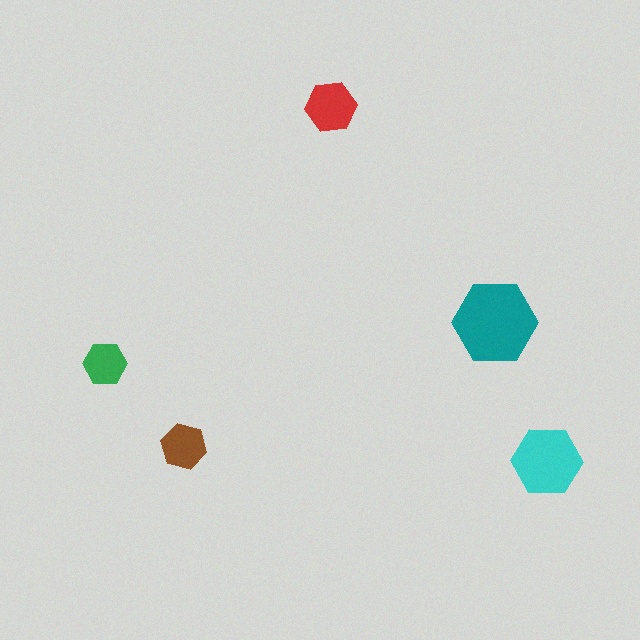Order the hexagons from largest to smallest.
the teal one, the cyan one, the red one, the brown one, the green one.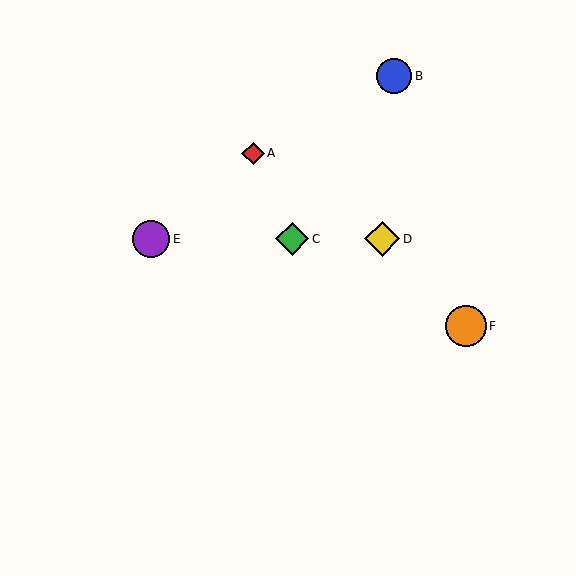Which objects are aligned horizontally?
Objects C, D, E are aligned horizontally.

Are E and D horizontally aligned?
Yes, both are at y≈239.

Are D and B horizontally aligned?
No, D is at y≈239 and B is at y≈76.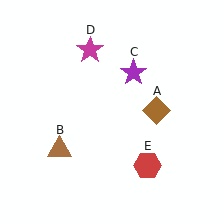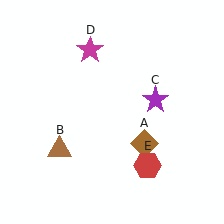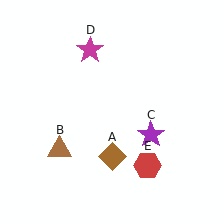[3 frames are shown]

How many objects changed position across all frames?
2 objects changed position: brown diamond (object A), purple star (object C).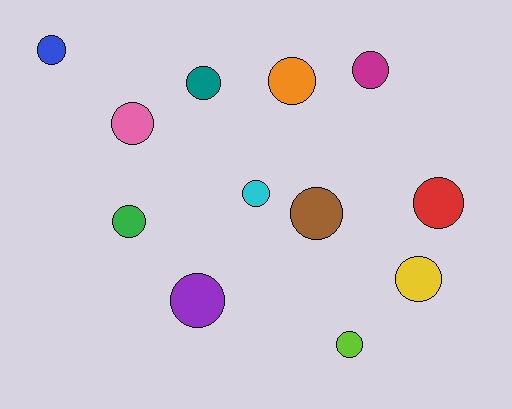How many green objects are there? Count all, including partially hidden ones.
There is 1 green object.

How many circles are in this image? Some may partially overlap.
There are 12 circles.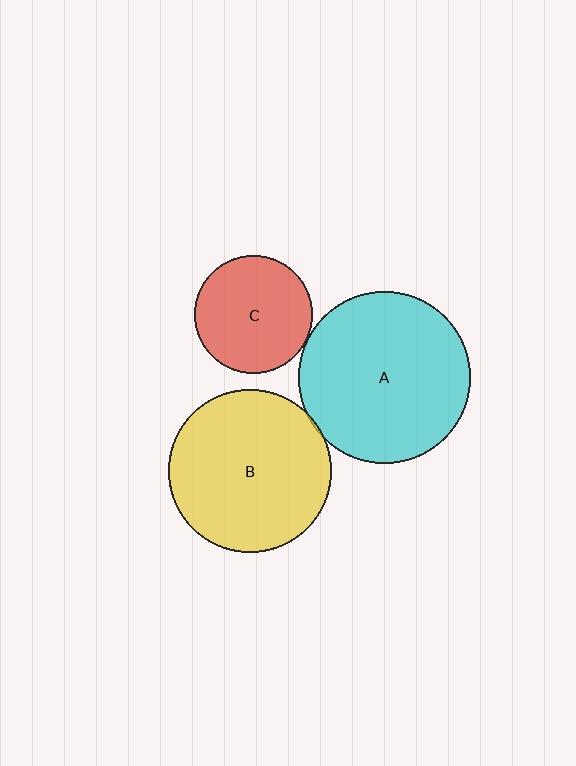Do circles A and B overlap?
Yes.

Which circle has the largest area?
Circle A (cyan).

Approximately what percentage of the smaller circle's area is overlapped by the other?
Approximately 5%.